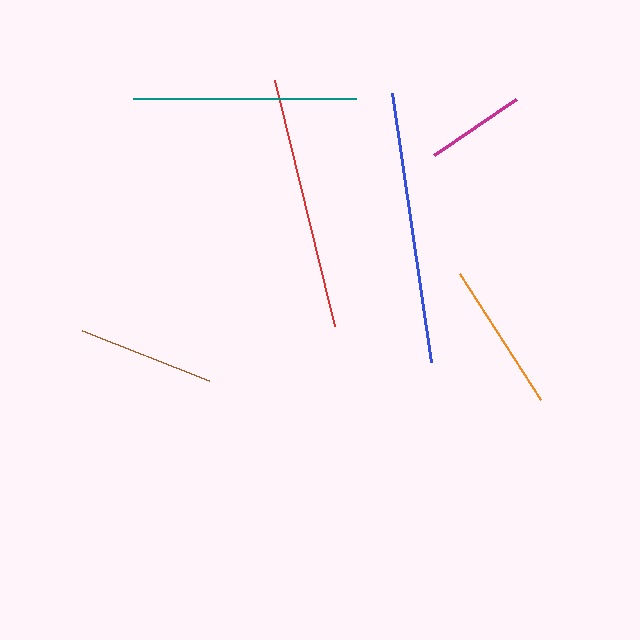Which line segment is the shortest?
The magenta line is the shortest at approximately 99 pixels.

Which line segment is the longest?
The blue line is the longest at approximately 272 pixels.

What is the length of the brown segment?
The brown segment is approximately 136 pixels long.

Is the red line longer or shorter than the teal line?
The red line is longer than the teal line.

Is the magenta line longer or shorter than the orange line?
The orange line is longer than the magenta line.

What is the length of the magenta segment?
The magenta segment is approximately 99 pixels long.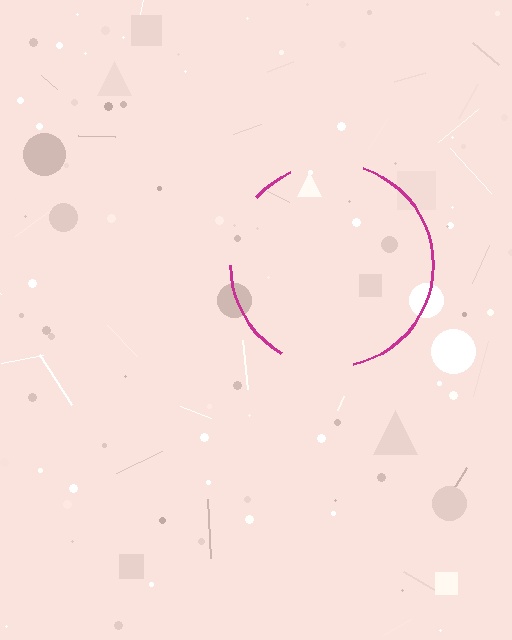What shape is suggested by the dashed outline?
The dashed outline suggests a circle.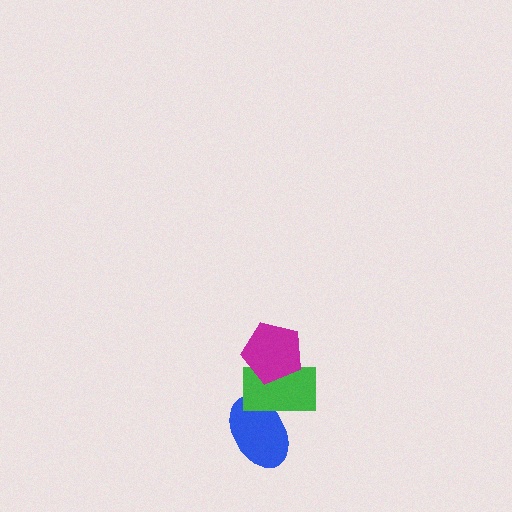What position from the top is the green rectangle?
The green rectangle is 2nd from the top.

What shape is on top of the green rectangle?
The magenta pentagon is on top of the green rectangle.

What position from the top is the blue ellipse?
The blue ellipse is 3rd from the top.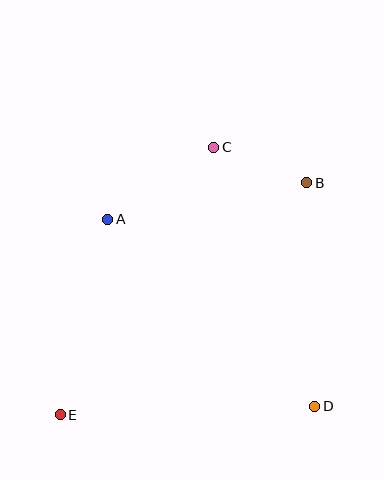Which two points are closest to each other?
Points B and C are closest to each other.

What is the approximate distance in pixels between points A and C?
The distance between A and C is approximately 128 pixels.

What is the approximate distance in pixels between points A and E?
The distance between A and E is approximately 201 pixels.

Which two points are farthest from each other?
Points B and E are farthest from each other.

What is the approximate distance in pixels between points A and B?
The distance between A and B is approximately 202 pixels.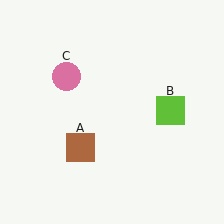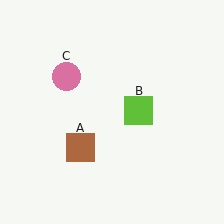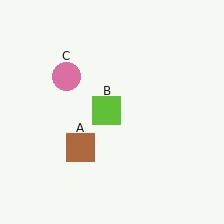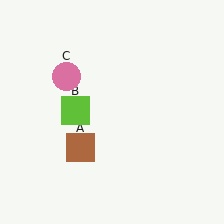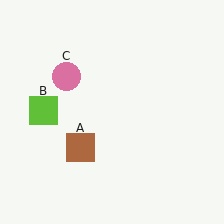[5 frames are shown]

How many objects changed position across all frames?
1 object changed position: lime square (object B).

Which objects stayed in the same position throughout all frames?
Brown square (object A) and pink circle (object C) remained stationary.